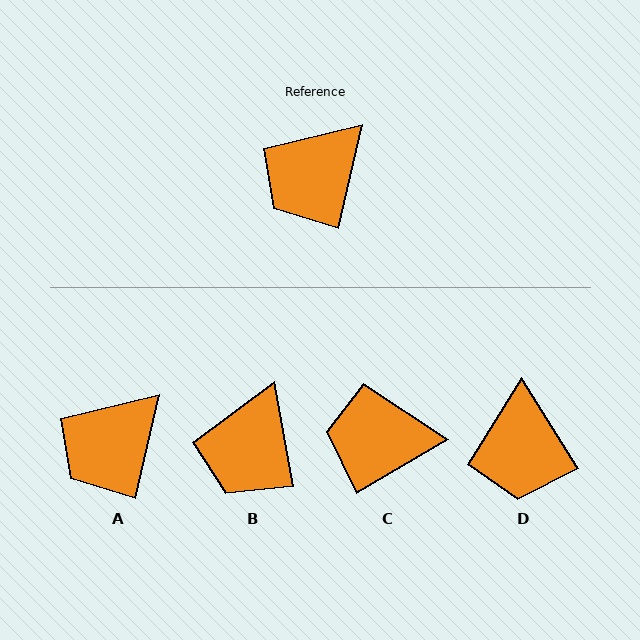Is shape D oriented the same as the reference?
No, it is off by about 45 degrees.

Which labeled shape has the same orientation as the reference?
A.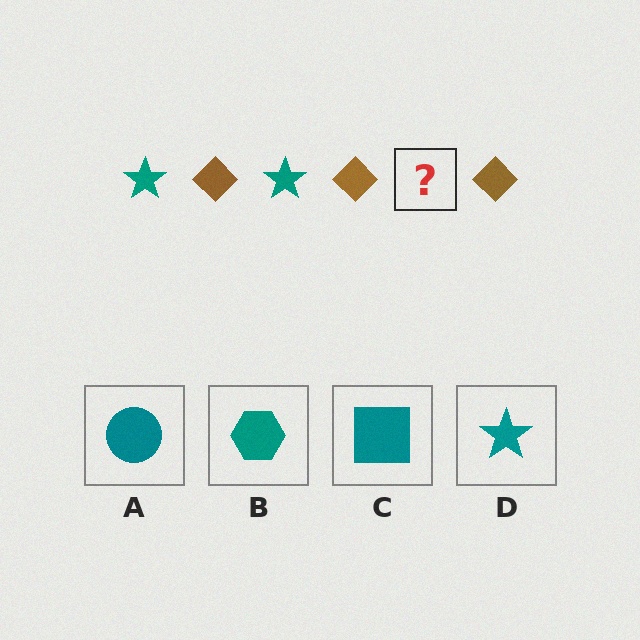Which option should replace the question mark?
Option D.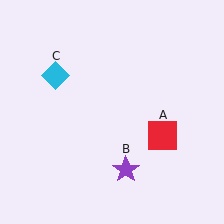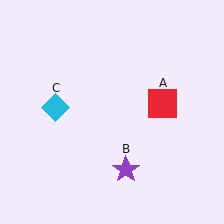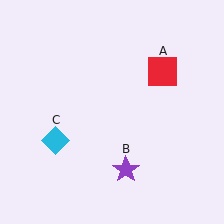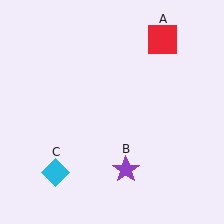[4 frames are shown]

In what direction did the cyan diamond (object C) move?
The cyan diamond (object C) moved down.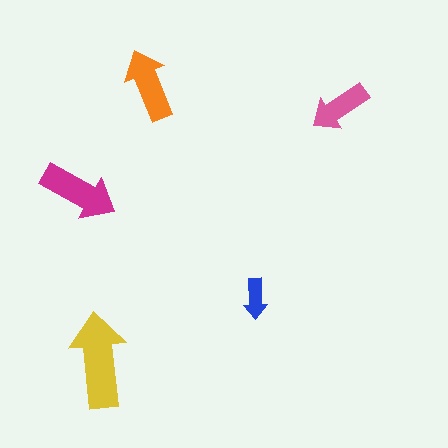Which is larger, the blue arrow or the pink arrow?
The pink one.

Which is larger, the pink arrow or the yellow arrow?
The yellow one.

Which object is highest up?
The orange arrow is topmost.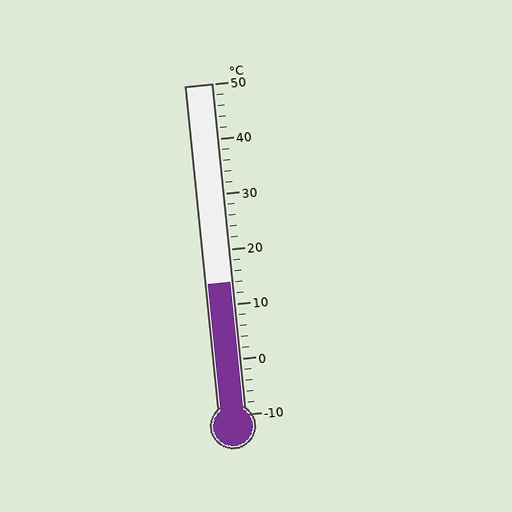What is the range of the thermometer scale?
The thermometer scale ranges from -10°C to 50°C.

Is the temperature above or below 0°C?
The temperature is above 0°C.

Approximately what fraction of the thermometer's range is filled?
The thermometer is filled to approximately 40% of its range.